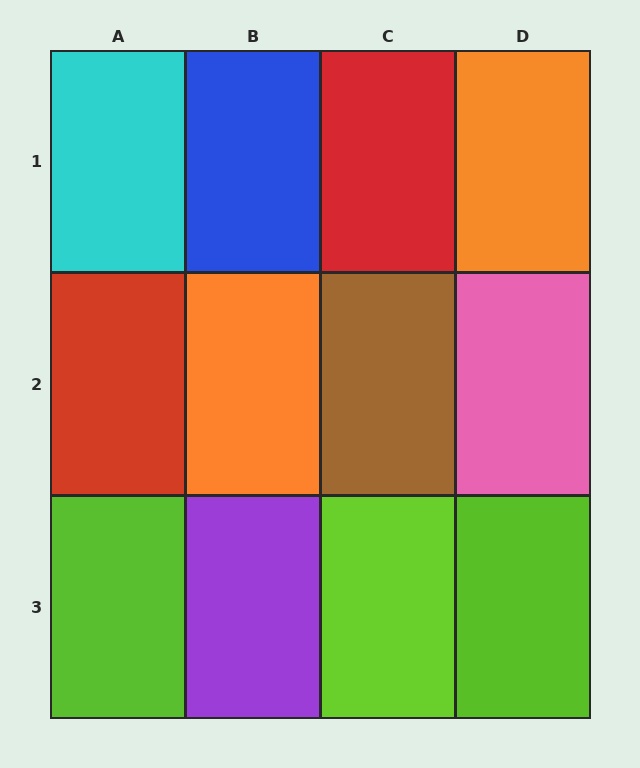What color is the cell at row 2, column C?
Brown.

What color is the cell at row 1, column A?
Cyan.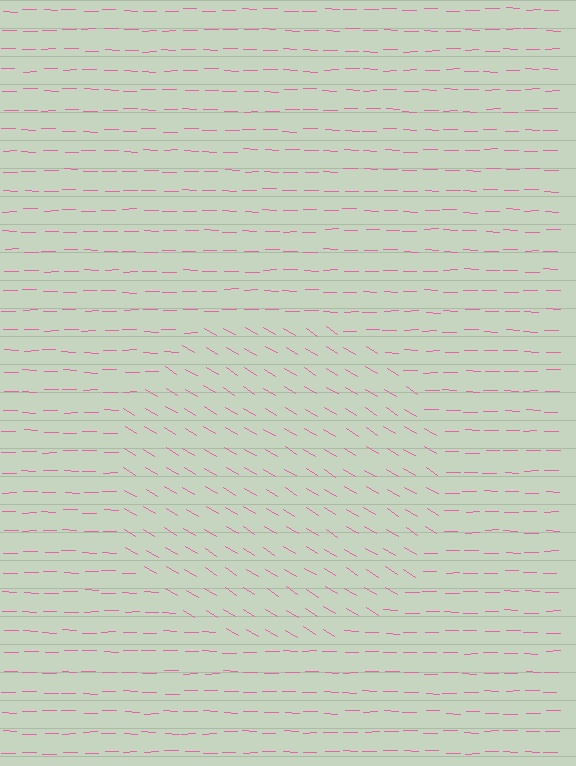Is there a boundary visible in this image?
Yes, there is a texture boundary formed by a change in line orientation.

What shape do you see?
I see a circle.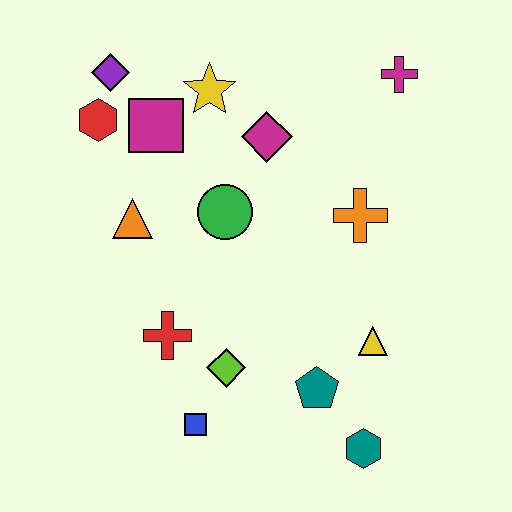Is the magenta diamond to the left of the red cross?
No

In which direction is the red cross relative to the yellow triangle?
The red cross is to the left of the yellow triangle.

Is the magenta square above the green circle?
Yes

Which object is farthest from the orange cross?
The purple diamond is farthest from the orange cross.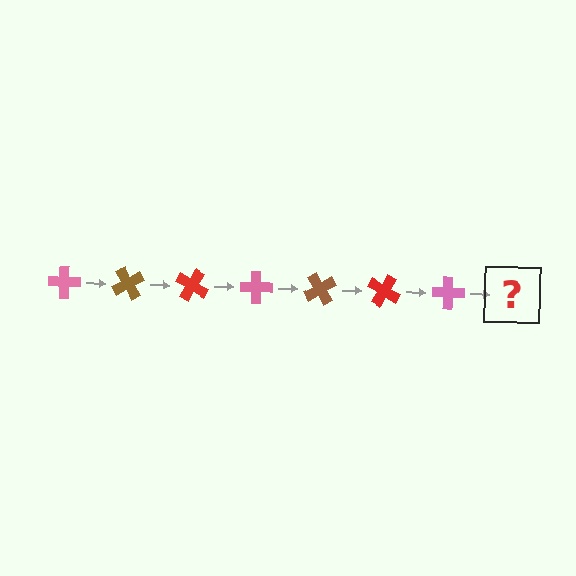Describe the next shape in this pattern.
It should be a brown cross, rotated 420 degrees from the start.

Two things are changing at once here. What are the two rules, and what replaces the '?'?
The two rules are that it rotates 60 degrees each step and the color cycles through pink, brown, and red. The '?' should be a brown cross, rotated 420 degrees from the start.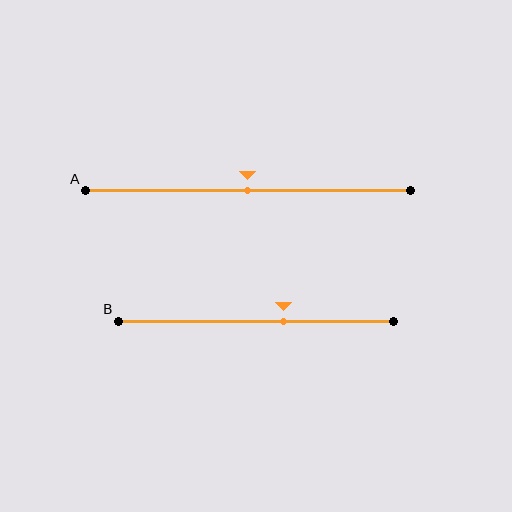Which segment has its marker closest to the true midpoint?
Segment A has its marker closest to the true midpoint.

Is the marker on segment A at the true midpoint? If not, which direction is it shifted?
Yes, the marker on segment A is at the true midpoint.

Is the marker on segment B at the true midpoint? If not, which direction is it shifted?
No, the marker on segment B is shifted to the right by about 10% of the segment length.